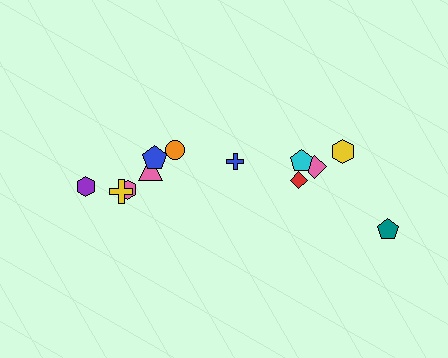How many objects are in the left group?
There are 7 objects.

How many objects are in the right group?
There are 5 objects.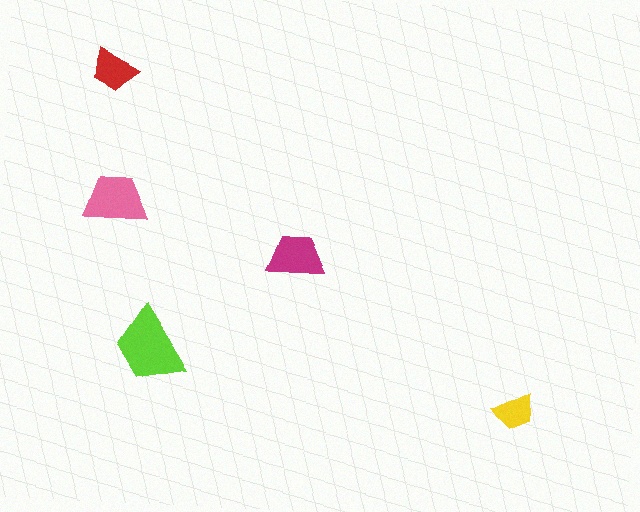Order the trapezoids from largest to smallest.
the lime one, the pink one, the magenta one, the red one, the yellow one.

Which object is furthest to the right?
The yellow trapezoid is rightmost.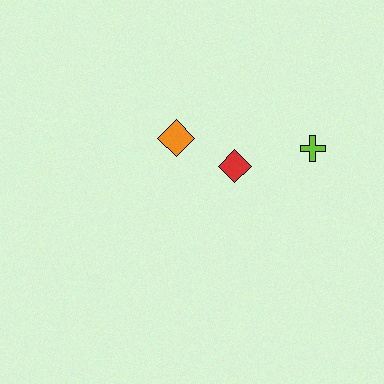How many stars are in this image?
There are no stars.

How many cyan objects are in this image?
There are no cyan objects.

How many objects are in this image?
There are 3 objects.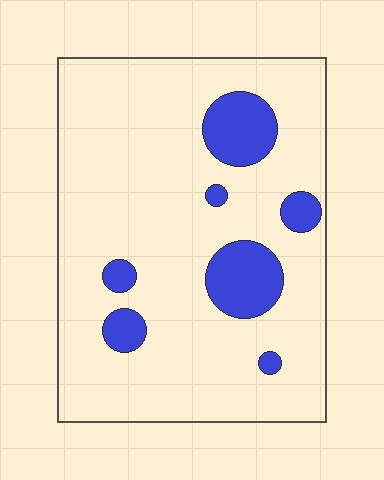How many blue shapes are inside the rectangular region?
7.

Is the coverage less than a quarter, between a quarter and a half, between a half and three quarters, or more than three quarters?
Less than a quarter.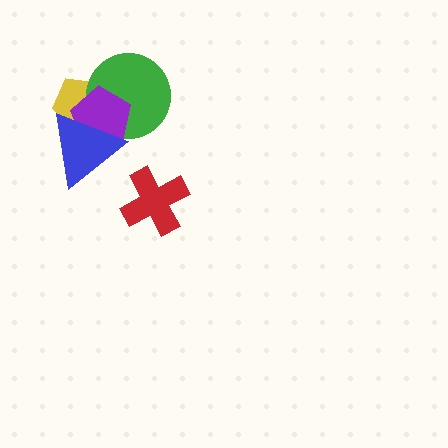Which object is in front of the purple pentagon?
The blue triangle is in front of the purple pentagon.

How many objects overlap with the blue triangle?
3 objects overlap with the blue triangle.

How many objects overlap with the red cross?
0 objects overlap with the red cross.